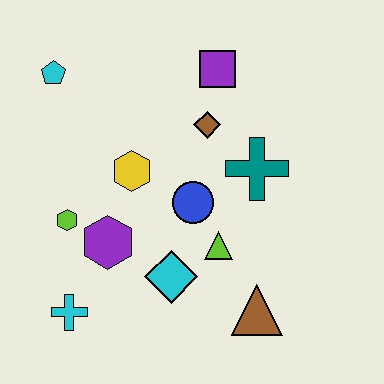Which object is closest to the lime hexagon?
The purple hexagon is closest to the lime hexagon.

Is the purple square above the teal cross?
Yes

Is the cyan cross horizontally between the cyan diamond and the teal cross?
No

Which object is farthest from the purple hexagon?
The purple square is farthest from the purple hexagon.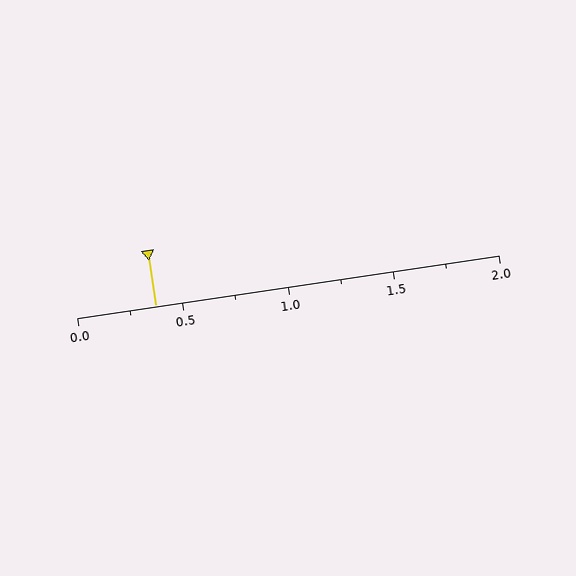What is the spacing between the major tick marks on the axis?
The major ticks are spaced 0.5 apart.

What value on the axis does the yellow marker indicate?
The marker indicates approximately 0.38.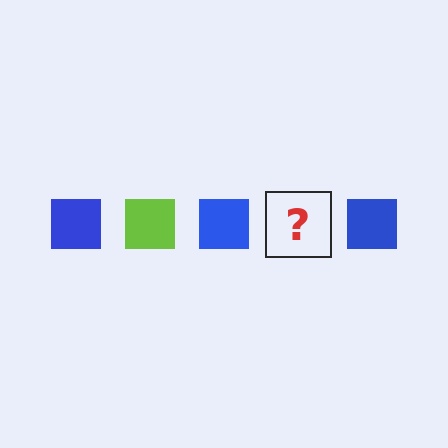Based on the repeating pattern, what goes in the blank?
The blank should be a lime square.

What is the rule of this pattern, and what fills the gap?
The rule is that the pattern cycles through blue, lime squares. The gap should be filled with a lime square.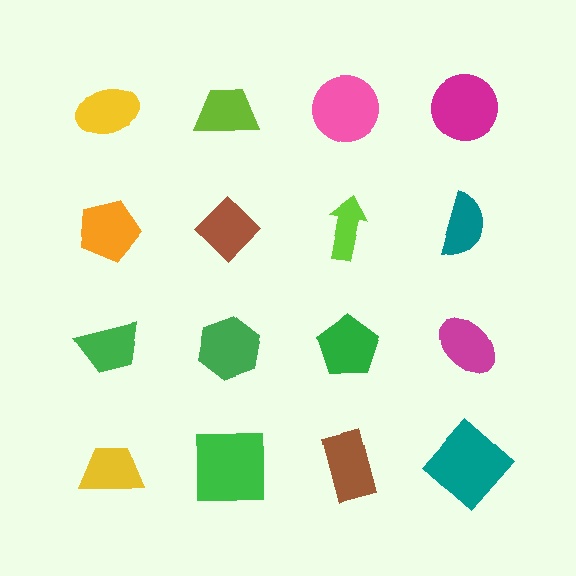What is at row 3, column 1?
A green trapezoid.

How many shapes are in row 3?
4 shapes.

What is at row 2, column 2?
A brown diamond.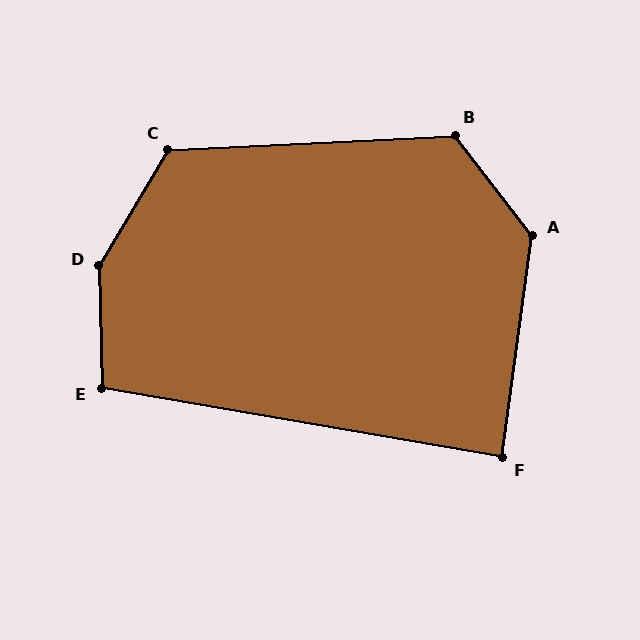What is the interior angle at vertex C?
Approximately 124 degrees (obtuse).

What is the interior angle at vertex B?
Approximately 125 degrees (obtuse).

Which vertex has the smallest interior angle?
F, at approximately 88 degrees.